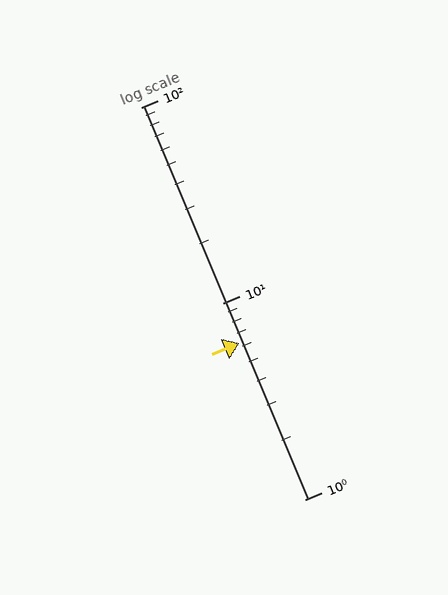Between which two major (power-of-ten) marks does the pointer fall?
The pointer is between 1 and 10.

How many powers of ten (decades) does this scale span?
The scale spans 2 decades, from 1 to 100.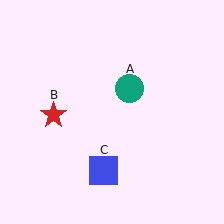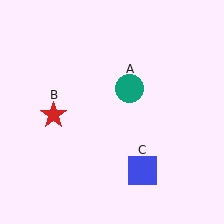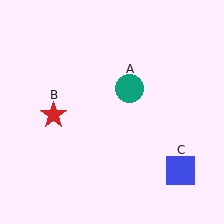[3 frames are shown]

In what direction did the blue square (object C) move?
The blue square (object C) moved right.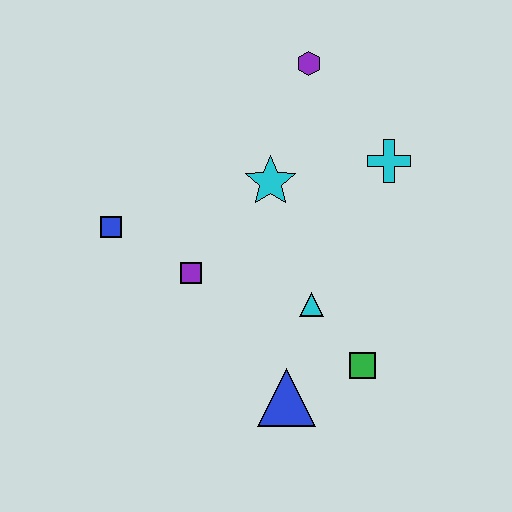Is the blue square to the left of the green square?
Yes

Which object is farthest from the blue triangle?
The purple hexagon is farthest from the blue triangle.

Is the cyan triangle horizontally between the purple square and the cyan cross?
Yes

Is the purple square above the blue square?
No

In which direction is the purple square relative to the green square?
The purple square is to the left of the green square.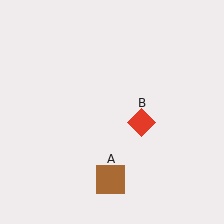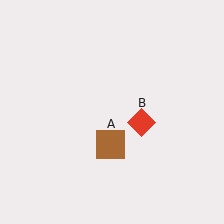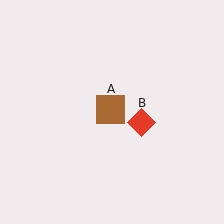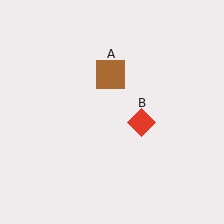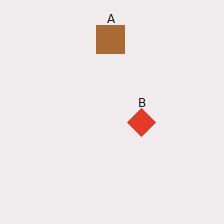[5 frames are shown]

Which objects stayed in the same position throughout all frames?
Red diamond (object B) remained stationary.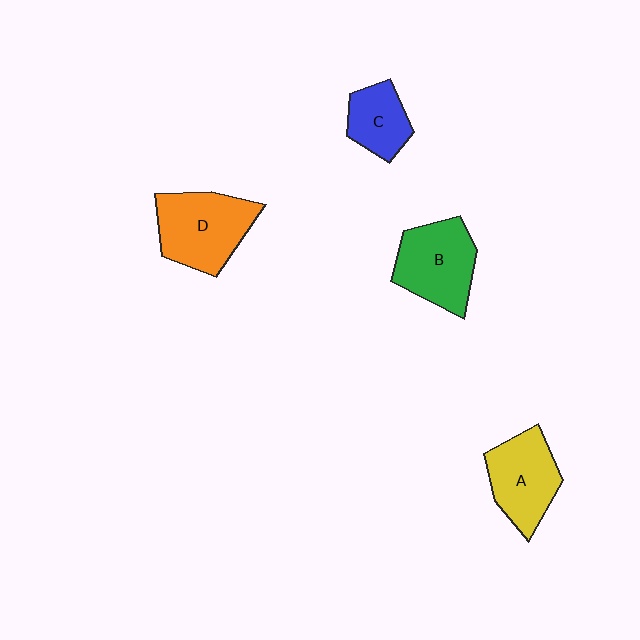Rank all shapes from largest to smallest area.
From largest to smallest: D (orange), B (green), A (yellow), C (blue).